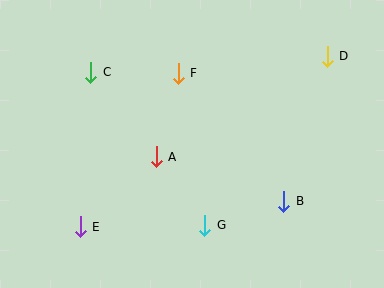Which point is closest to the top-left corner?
Point C is closest to the top-left corner.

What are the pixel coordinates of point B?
Point B is at (284, 201).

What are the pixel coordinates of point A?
Point A is at (156, 157).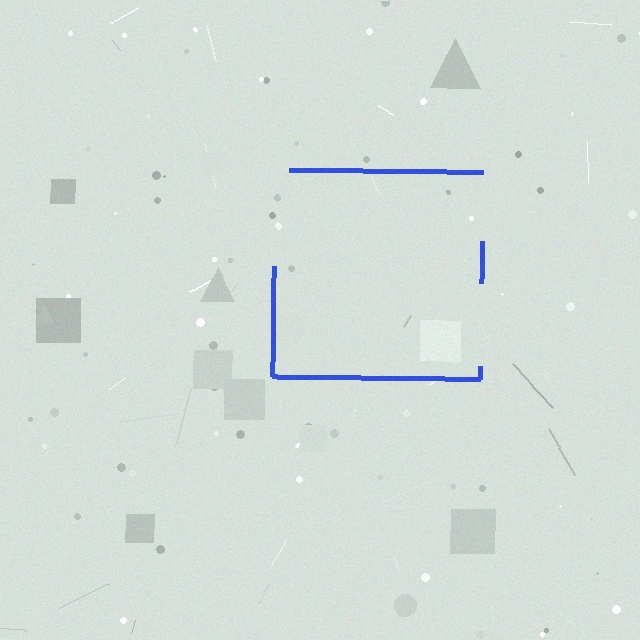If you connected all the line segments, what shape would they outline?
They would outline a square.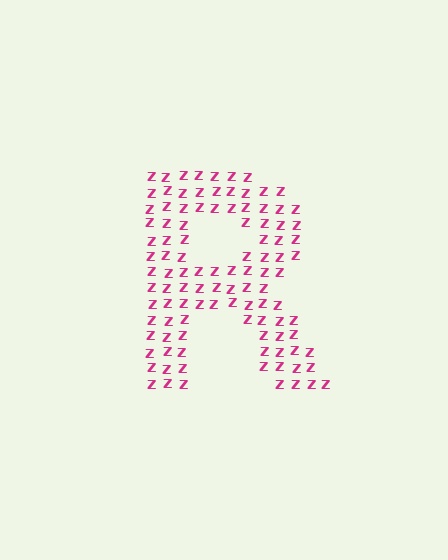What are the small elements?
The small elements are letter Z's.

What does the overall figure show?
The overall figure shows the letter R.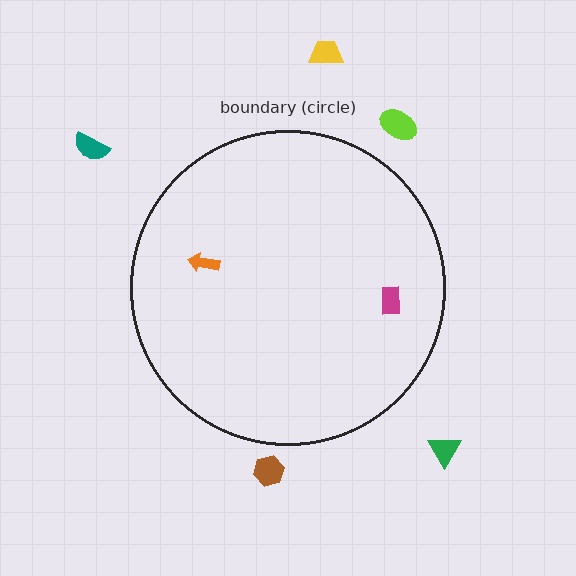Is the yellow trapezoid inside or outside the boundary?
Outside.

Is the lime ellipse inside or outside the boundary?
Outside.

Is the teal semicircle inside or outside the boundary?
Outside.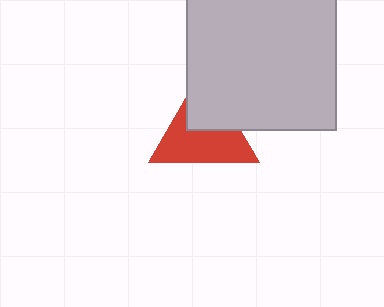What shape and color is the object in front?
The object in front is a light gray square.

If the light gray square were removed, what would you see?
You would see the complete red triangle.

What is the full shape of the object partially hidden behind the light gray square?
The partially hidden object is a red triangle.